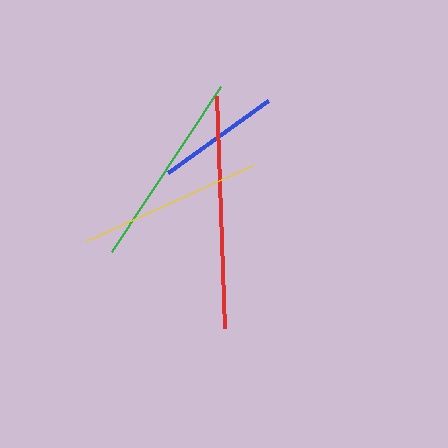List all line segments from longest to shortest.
From longest to shortest: red, green, yellow, blue.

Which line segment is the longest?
The red line is the longest at approximately 232 pixels.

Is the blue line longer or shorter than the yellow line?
The yellow line is longer than the blue line.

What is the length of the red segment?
The red segment is approximately 232 pixels long.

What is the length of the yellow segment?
The yellow segment is approximately 181 pixels long.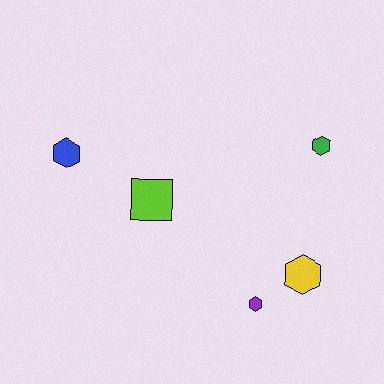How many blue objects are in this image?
There is 1 blue object.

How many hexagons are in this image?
There are 4 hexagons.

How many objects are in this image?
There are 5 objects.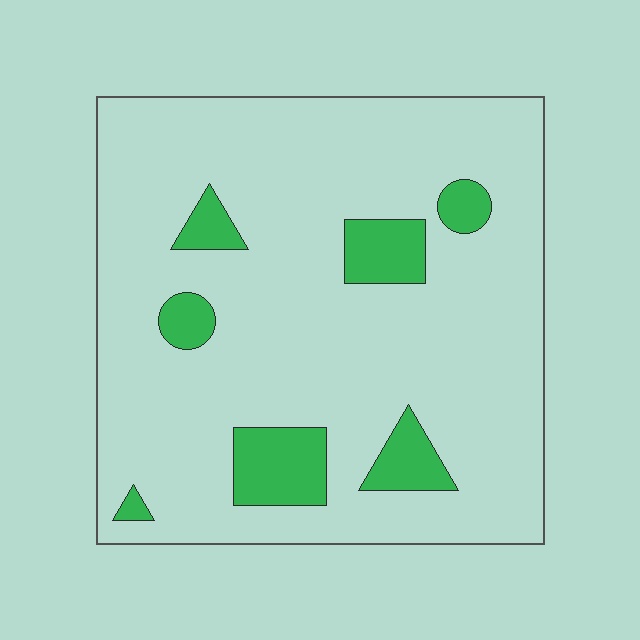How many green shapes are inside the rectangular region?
7.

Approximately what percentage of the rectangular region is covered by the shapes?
Approximately 15%.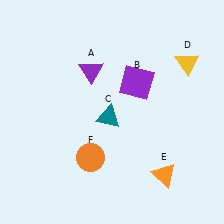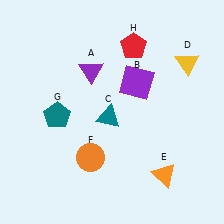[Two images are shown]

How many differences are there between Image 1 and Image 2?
There are 2 differences between the two images.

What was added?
A teal pentagon (G), a red pentagon (H) were added in Image 2.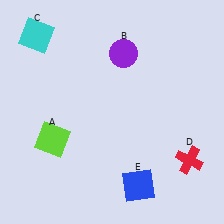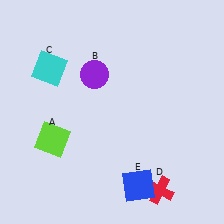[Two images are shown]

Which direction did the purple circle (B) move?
The purple circle (B) moved left.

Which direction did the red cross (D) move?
The red cross (D) moved down.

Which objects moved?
The objects that moved are: the purple circle (B), the cyan square (C), the red cross (D).